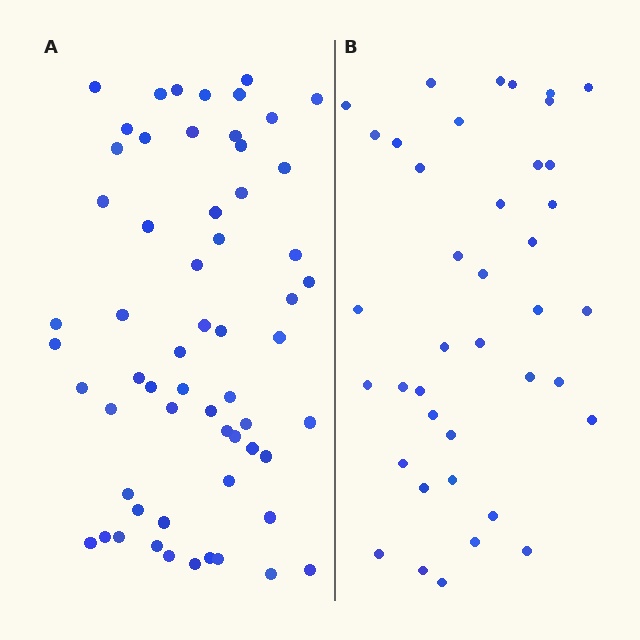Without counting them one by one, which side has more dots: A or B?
Region A (the left region) has more dots.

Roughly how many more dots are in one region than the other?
Region A has approximately 20 more dots than region B.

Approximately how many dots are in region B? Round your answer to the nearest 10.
About 40 dots.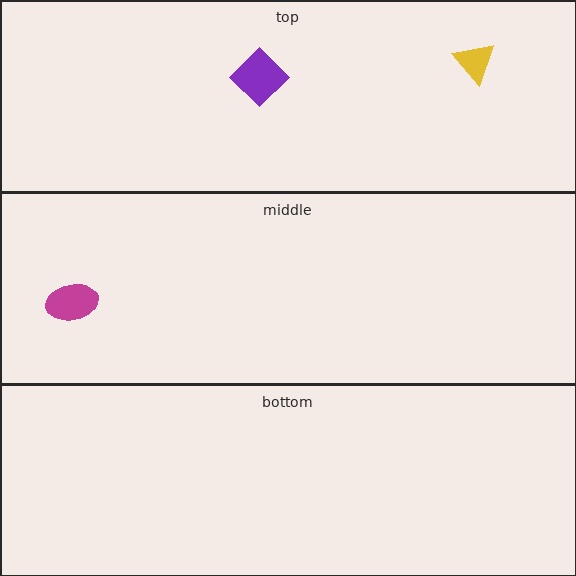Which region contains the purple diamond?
The top region.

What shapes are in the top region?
The yellow triangle, the purple diamond.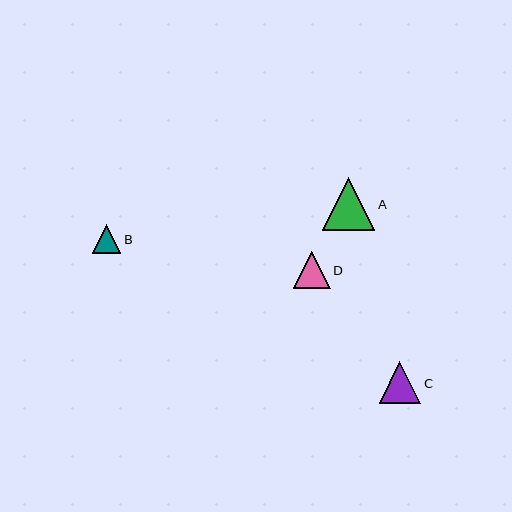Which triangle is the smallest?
Triangle B is the smallest with a size of approximately 28 pixels.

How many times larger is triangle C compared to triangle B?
Triangle C is approximately 1.5 times the size of triangle B.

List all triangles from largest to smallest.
From largest to smallest: A, C, D, B.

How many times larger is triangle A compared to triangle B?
Triangle A is approximately 1.8 times the size of triangle B.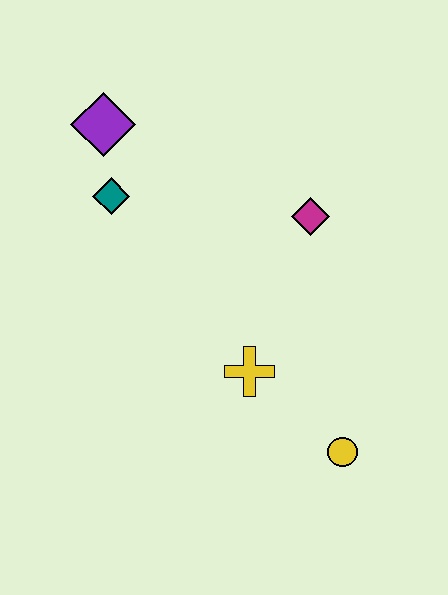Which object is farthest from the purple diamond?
The yellow circle is farthest from the purple diamond.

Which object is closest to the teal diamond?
The purple diamond is closest to the teal diamond.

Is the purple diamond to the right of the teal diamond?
No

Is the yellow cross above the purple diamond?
No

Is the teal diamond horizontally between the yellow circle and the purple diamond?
Yes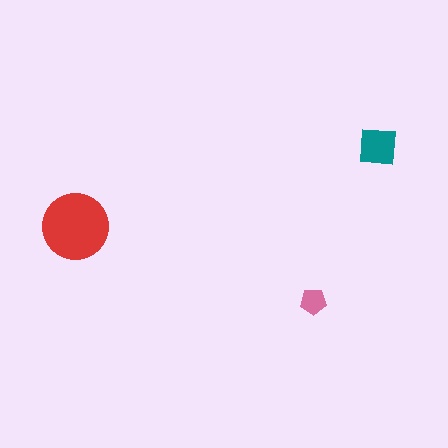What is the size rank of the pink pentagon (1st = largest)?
3rd.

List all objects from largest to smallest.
The red circle, the teal square, the pink pentagon.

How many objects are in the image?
There are 3 objects in the image.